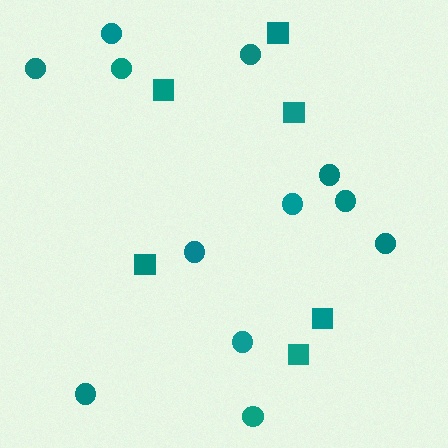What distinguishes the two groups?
There are 2 groups: one group of squares (6) and one group of circles (12).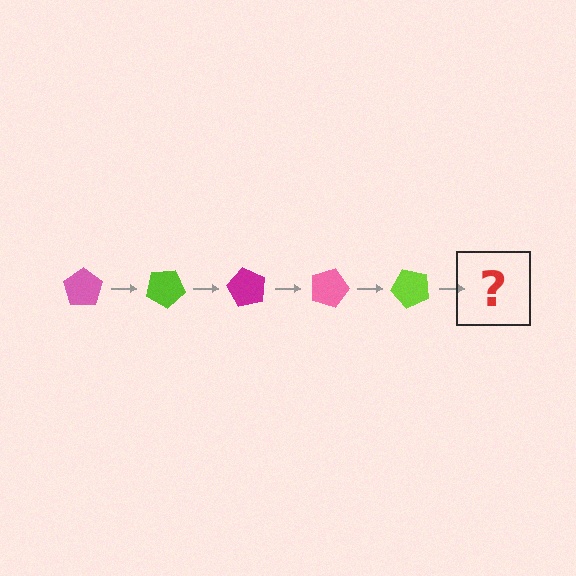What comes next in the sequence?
The next element should be a magenta pentagon, rotated 150 degrees from the start.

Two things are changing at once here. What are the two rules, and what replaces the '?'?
The two rules are that it rotates 30 degrees each step and the color cycles through pink, lime, and magenta. The '?' should be a magenta pentagon, rotated 150 degrees from the start.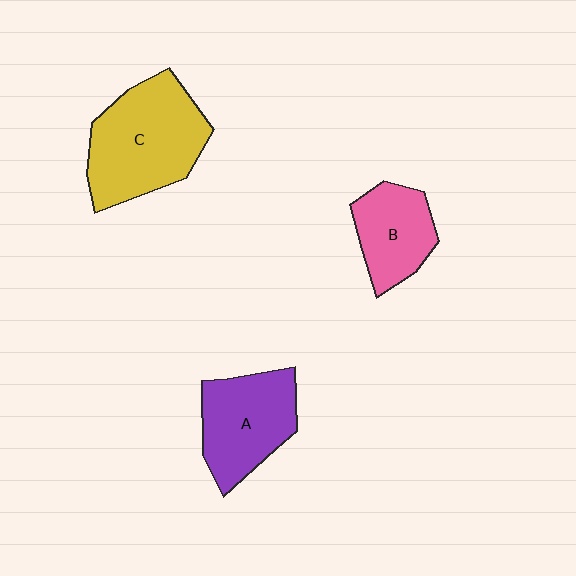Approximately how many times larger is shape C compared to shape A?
Approximately 1.3 times.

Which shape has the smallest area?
Shape B (pink).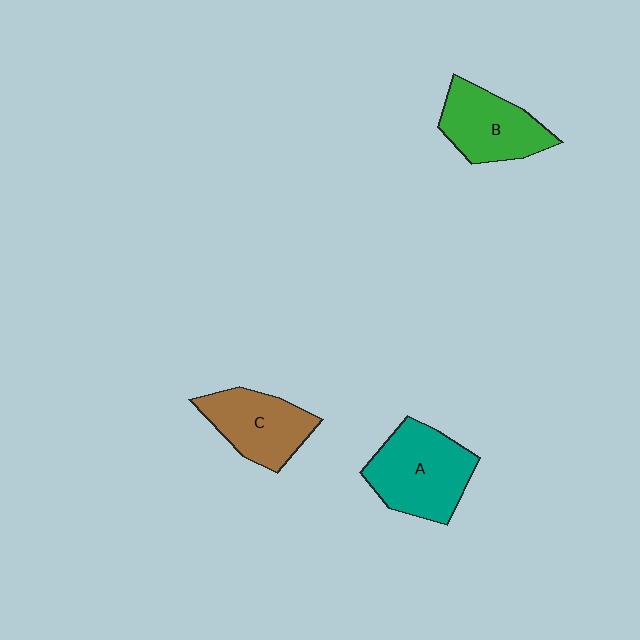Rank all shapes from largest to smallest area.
From largest to smallest: A (teal), B (green), C (brown).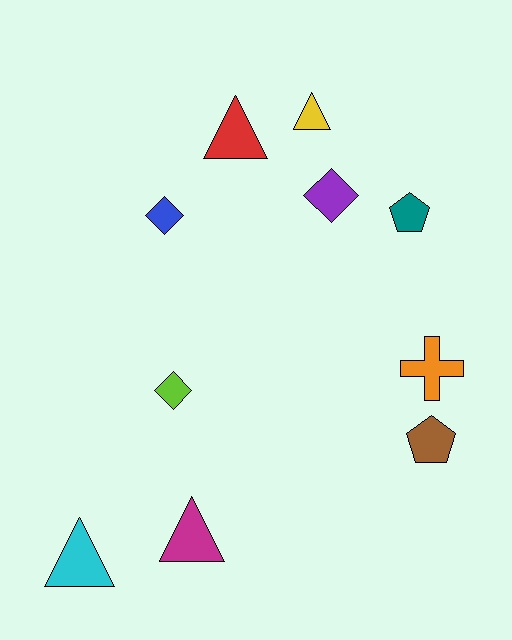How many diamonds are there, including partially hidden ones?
There are 3 diamonds.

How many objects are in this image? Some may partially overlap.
There are 10 objects.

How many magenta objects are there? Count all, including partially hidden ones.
There is 1 magenta object.